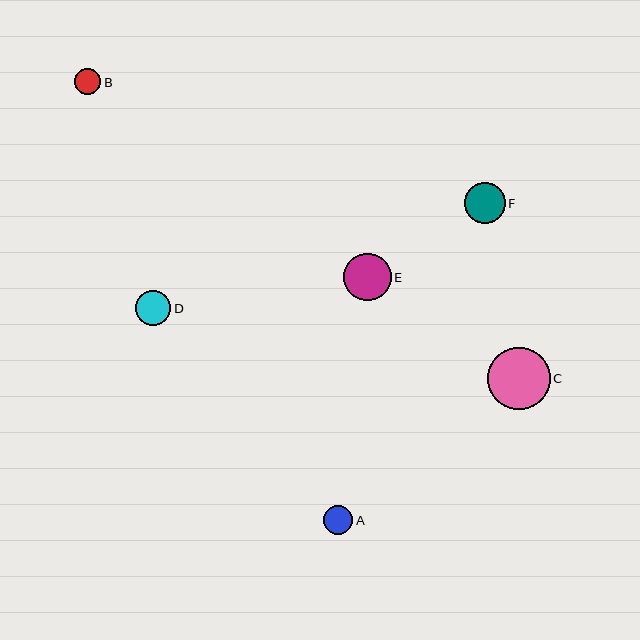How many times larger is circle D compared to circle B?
Circle D is approximately 1.3 times the size of circle B.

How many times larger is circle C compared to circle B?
Circle C is approximately 2.4 times the size of circle B.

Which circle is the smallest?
Circle B is the smallest with a size of approximately 26 pixels.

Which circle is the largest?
Circle C is the largest with a size of approximately 63 pixels.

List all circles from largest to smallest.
From largest to smallest: C, E, F, D, A, B.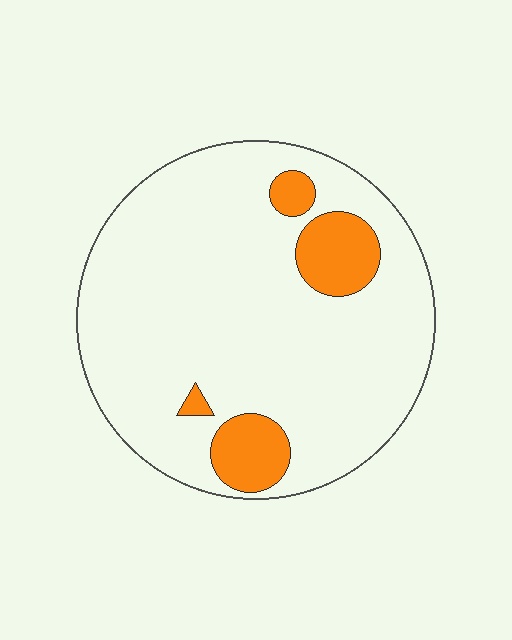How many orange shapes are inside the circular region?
4.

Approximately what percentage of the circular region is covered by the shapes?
Approximately 15%.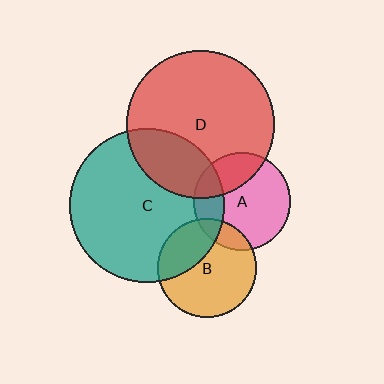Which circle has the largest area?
Circle C (teal).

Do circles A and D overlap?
Yes.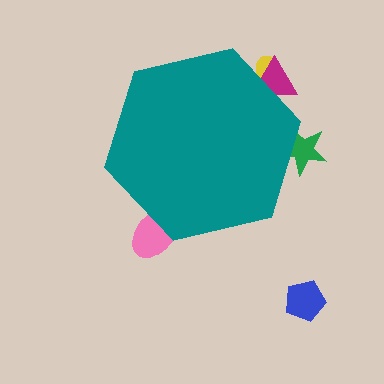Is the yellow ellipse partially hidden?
Yes, the yellow ellipse is partially hidden behind the teal hexagon.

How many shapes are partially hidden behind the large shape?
4 shapes are partially hidden.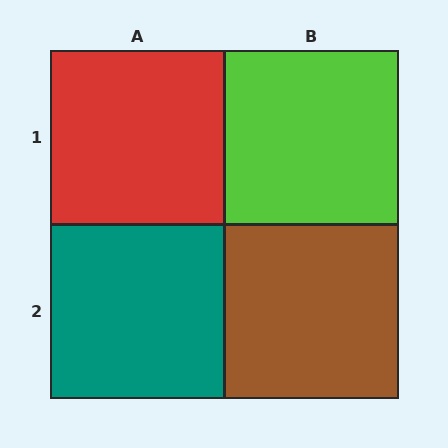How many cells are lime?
1 cell is lime.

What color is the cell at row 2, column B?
Brown.